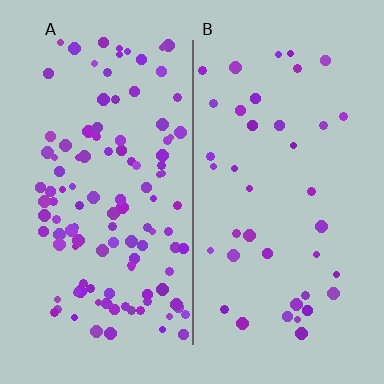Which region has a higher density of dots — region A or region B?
A (the left).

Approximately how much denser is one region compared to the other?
Approximately 2.9× — region A over region B.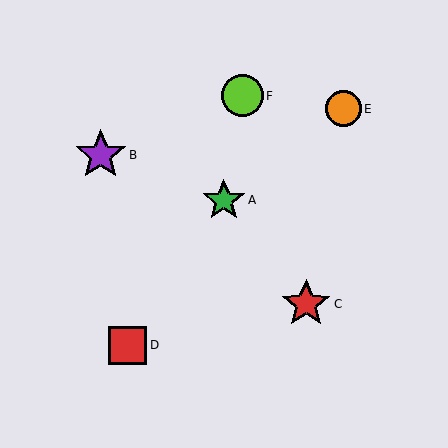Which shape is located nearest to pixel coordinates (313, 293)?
The red star (labeled C) at (306, 304) is nearest to that location.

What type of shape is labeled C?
Shape C is a red star.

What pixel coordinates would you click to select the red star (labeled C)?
Click at (306, 304) to select the red star C.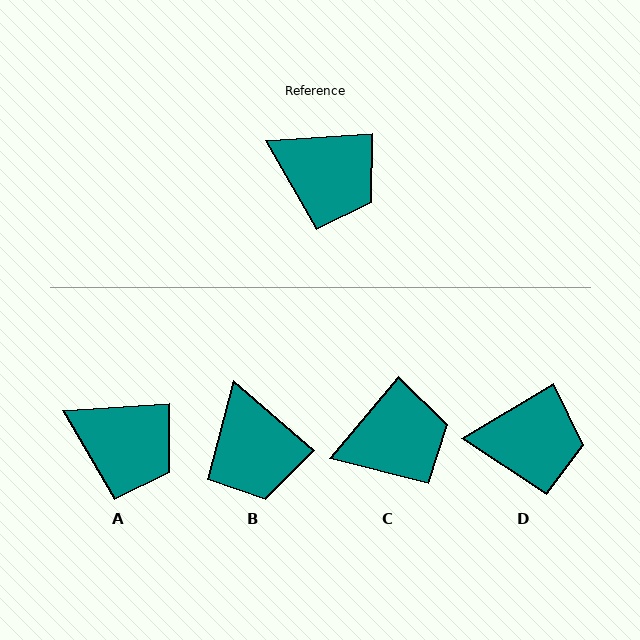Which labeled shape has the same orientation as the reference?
A.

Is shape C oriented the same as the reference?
No, it is off by about 46 degrees.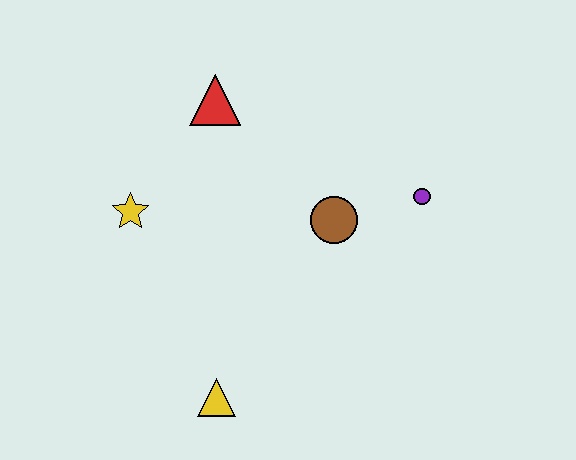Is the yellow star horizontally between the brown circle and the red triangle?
No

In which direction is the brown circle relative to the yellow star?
The brown circle is to the right of the yellow star.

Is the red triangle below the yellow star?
No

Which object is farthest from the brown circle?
The yellow triangle is farthest from the brown circle.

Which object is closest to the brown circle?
The purple circle is closest to the brown circle.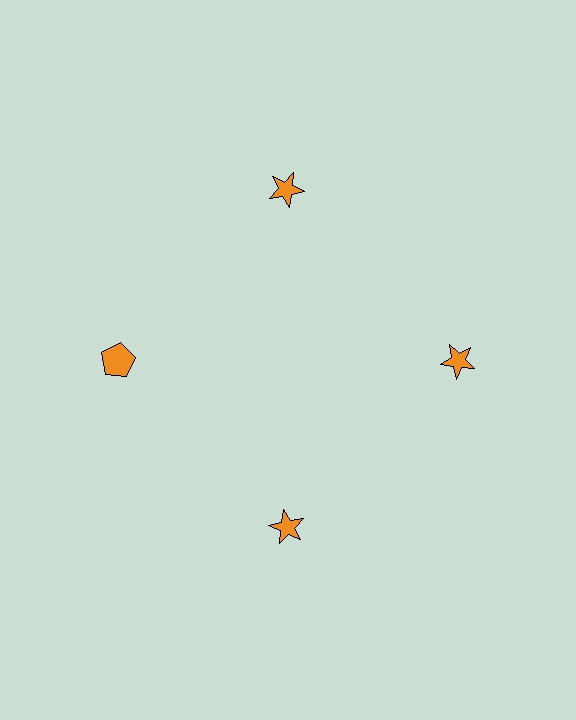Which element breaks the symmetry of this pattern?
The orange pentagon at roughly the 9 o'clock position breaks the symmetry. All other shapes are orange stars.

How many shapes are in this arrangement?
There are 4 shapes arranged in a ring pattern.